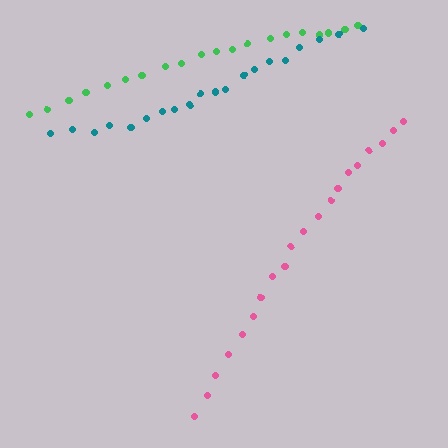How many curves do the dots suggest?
There are 3 distinct paths.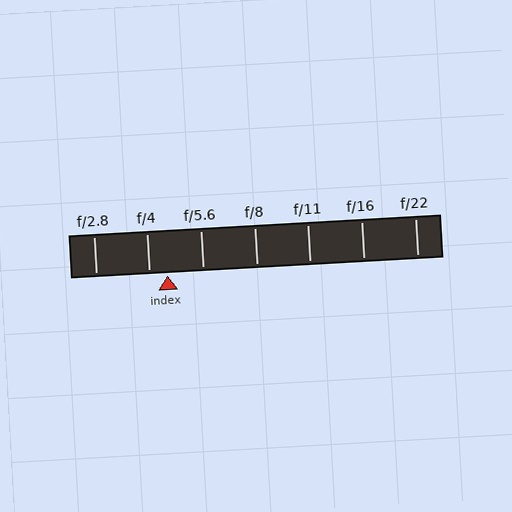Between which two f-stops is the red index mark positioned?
The index mark is between f/4 and f/5.6.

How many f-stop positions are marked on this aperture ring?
There are 7 f-stop positions marked.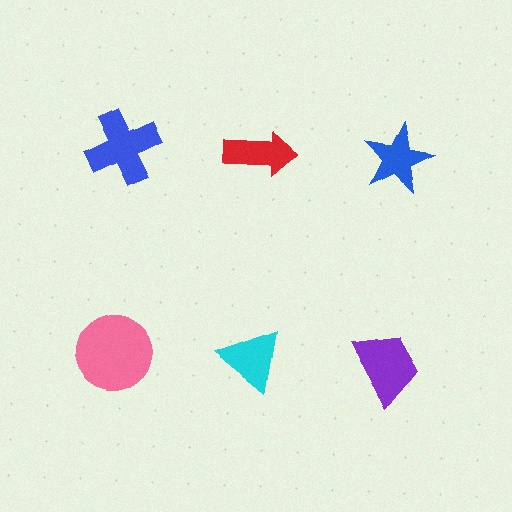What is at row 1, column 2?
A red arrow.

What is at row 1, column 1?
A blue cross.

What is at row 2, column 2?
A cyan triangle.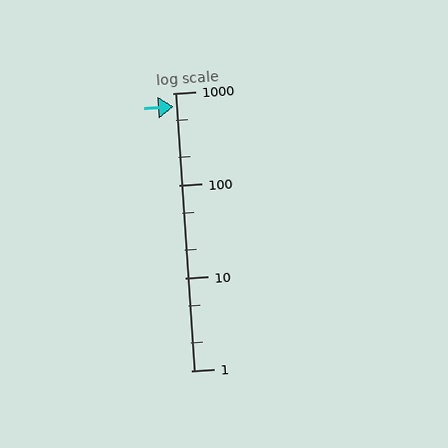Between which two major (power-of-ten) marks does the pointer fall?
The pointer is between 100 and 1000.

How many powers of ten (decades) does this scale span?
The scale spans 3 decades, from 1 to 1000.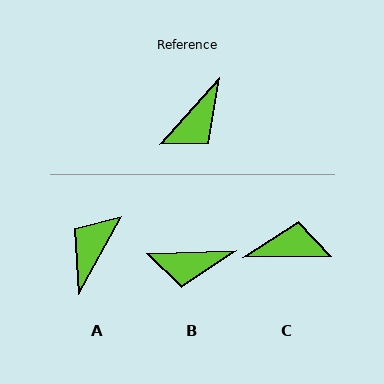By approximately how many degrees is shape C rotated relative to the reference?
Approximately 133 degrees counter-clockwise.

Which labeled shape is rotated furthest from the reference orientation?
A, about 167 degrees away.